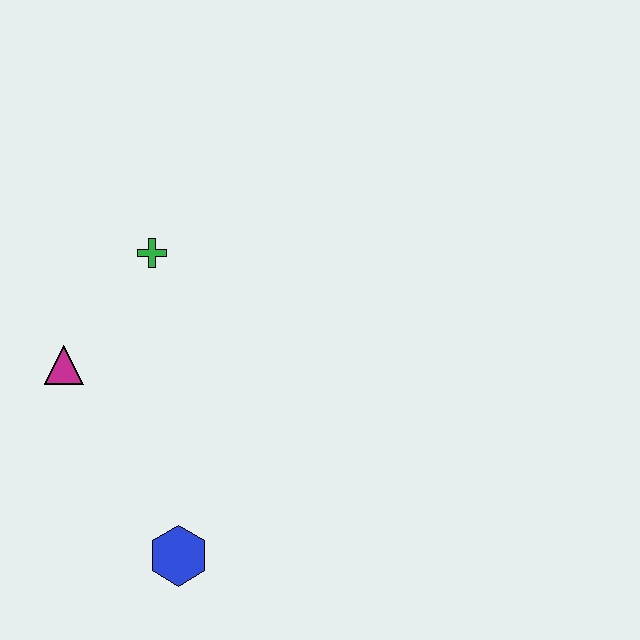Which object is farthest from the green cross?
The blue hexagon is farthest from the green cross.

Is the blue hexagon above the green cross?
No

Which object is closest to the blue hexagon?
The magenta triangle is closest to the blue hexagon.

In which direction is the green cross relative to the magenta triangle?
The green cross is above the magenta triangle.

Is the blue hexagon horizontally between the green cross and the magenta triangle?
No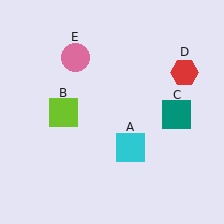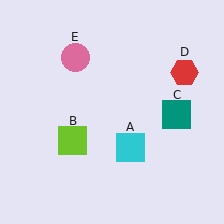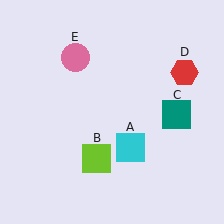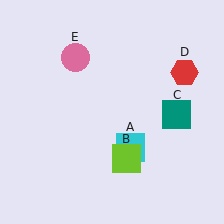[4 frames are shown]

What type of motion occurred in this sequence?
The lime square (object B) rotated counterclockwise around the center of the scene.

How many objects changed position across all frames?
1 object changed position: lime square (object B).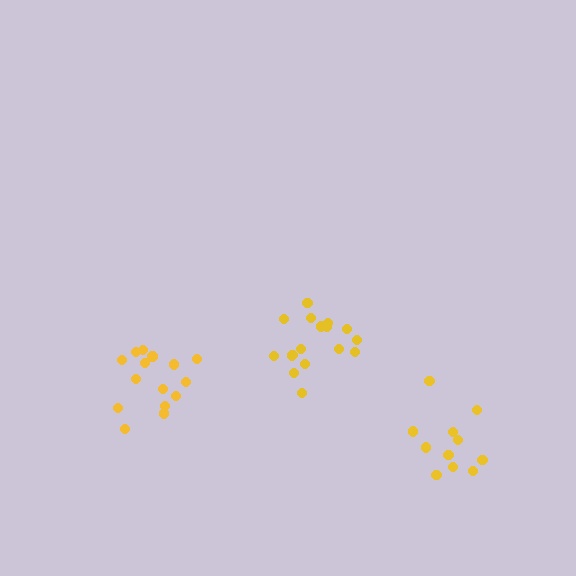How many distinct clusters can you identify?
There are 3 distinct clusters.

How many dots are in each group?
Group 1: 17 dots, Group 2: 12 dots, Group 3: 15 dots (44 total).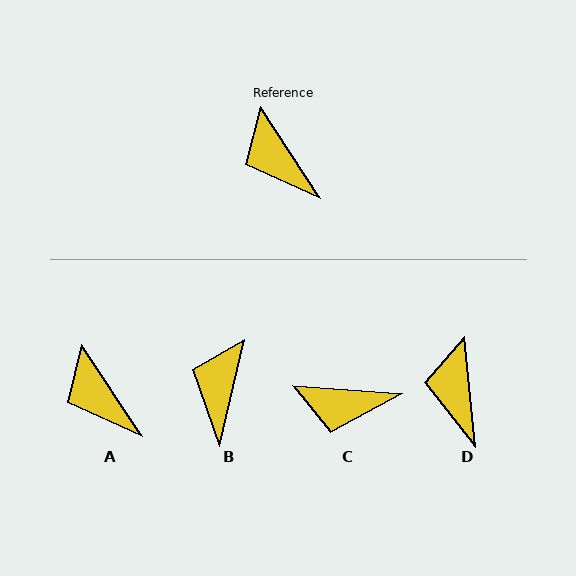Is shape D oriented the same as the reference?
No, it is off by about 27 degrees.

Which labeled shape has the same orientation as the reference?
A.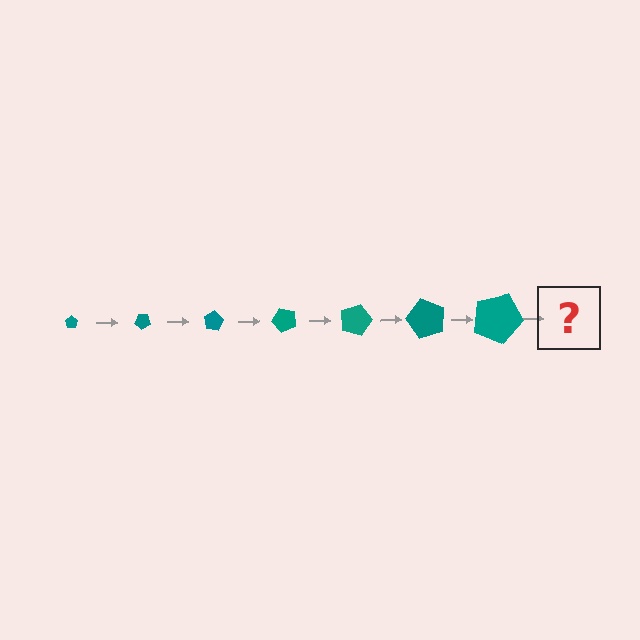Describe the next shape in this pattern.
It should be a pentagon, larger than the previous one and rotated 280 degrees from the start.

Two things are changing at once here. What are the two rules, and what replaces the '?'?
The two rules are that the pentagon grows larger each step and it rotates 40 degrees each step. The '?' should be a pentagon, larger than the previous one and rotated 280 degrees from the start.